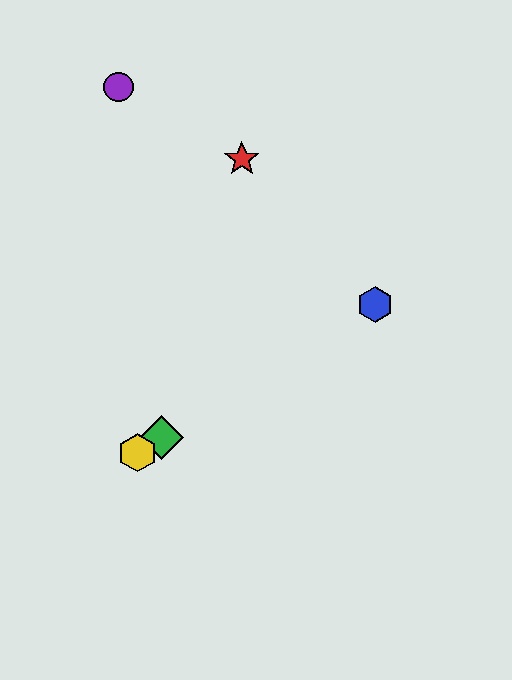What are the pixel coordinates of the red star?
The red star is at (242, 159).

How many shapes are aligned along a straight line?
3 shapes (the blue hexagon, the green diamond, the yellow hexagon) are aligned along a straight line.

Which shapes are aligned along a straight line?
The blue hexagon, the green diamond, the yellow hexagon are aligned along a straight line.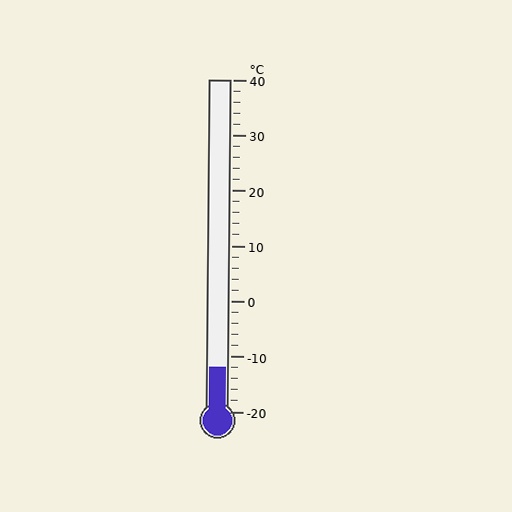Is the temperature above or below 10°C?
The temperature is below 10°C.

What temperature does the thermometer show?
The thermometer shows approximately -12°C.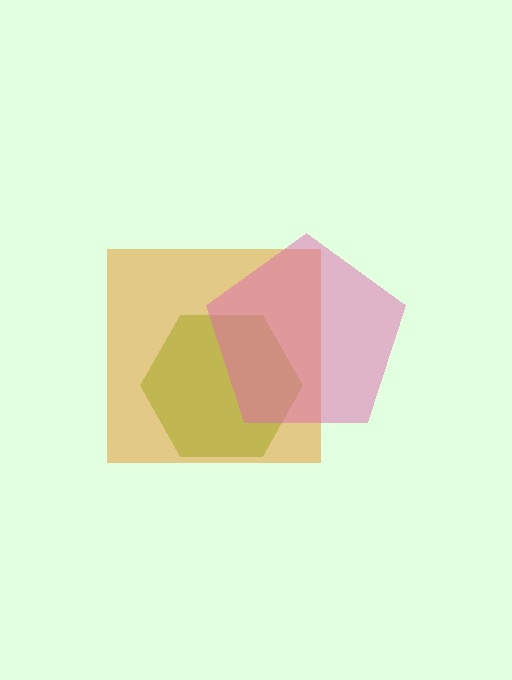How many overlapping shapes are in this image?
There are 3 overlapping shapes in the image.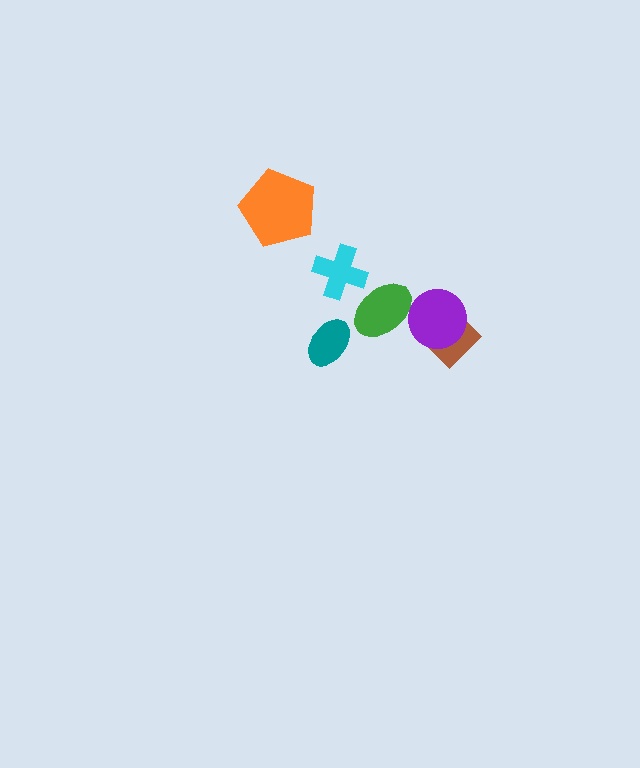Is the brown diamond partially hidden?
Yes, it is partially covered by another shape.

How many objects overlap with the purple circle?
2 objects overlap with the purple circle.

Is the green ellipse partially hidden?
Yes, it is partially covered by another shape.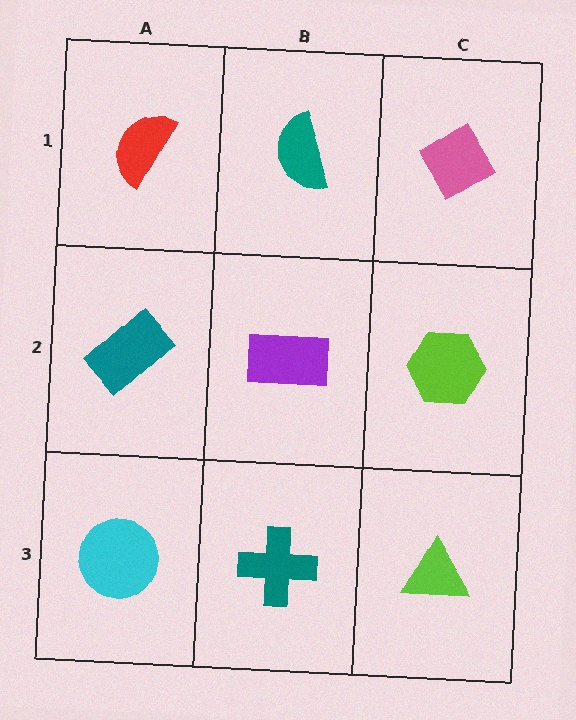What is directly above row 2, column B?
A teal semicircle.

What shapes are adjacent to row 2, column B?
A teal semicircle (row 1, column B), a teal cross (row 3, column B), a teal rectangle (row 2, column A), a lime hexagon (row 2, column C).